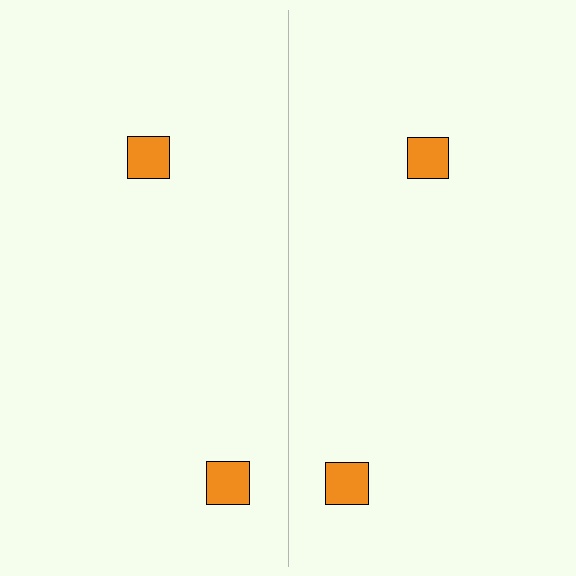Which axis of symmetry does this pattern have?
The pattern has a vertical axis of symmetry running through the center of the image.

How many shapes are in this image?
There are 4 shapes in this image.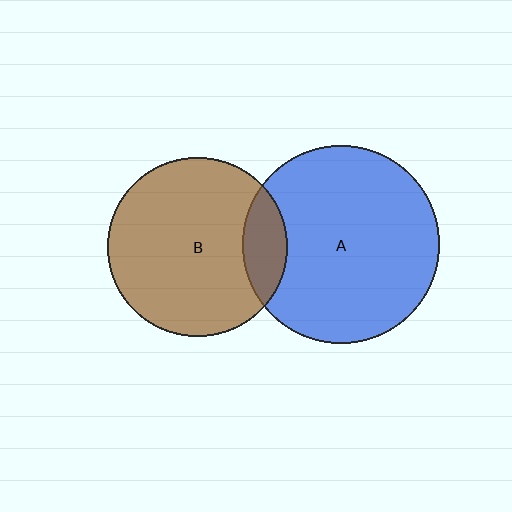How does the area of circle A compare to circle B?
Approximately 1.2 times.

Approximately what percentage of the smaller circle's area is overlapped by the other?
Approximately 15%.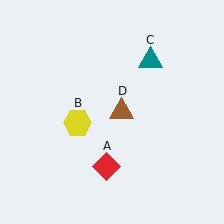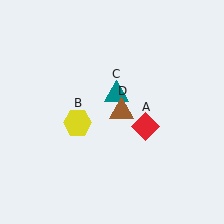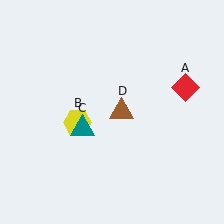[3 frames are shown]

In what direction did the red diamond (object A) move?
The red diamond (object A) moved up and to the right.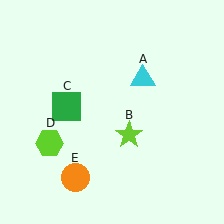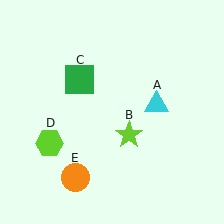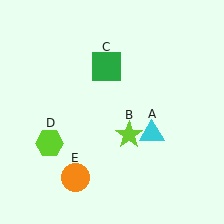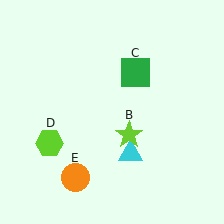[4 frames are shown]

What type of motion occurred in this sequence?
The cyan triangle (object A), green square (object C) rotated clockwise around the center of the scene.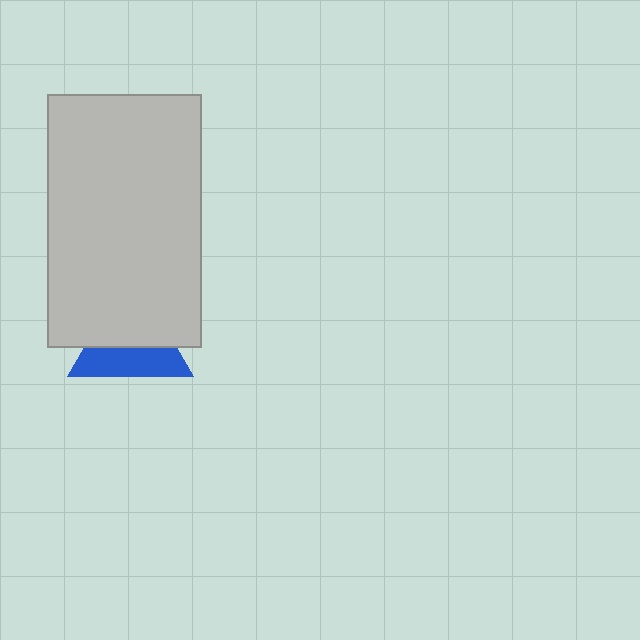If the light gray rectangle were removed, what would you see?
You would see the complete blue triangle.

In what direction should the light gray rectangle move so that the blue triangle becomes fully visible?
The light gray rectangle should move up. That is the shortest direction to clear the overlap and leave the blue triangle fully visible.